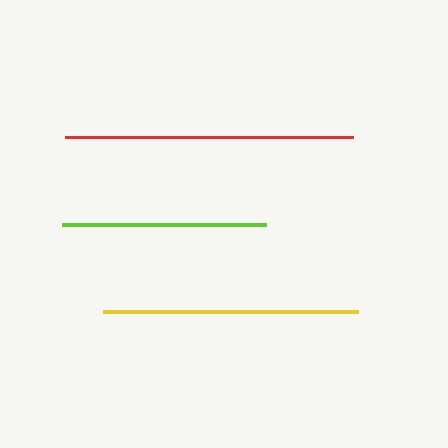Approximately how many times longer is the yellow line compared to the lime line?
The yellow line is approximately 1.2 times the length of the lime line.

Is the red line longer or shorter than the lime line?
The red line is longer than the lime line.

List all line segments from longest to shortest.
From longest to shortest: red, yellow, lime.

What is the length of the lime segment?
The lime segment is approximately 204 pixels long.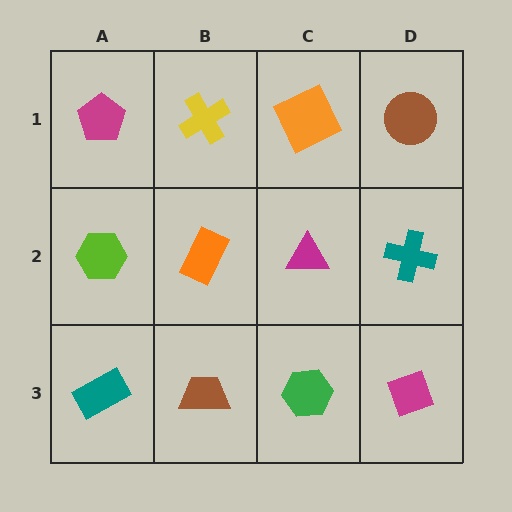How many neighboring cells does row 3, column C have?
3.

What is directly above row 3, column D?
A teal cross.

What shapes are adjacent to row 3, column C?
A magenta triangle (row 2, column C), a brown trapezoid (row 3, column B), a magenta diamond (row 3, column D).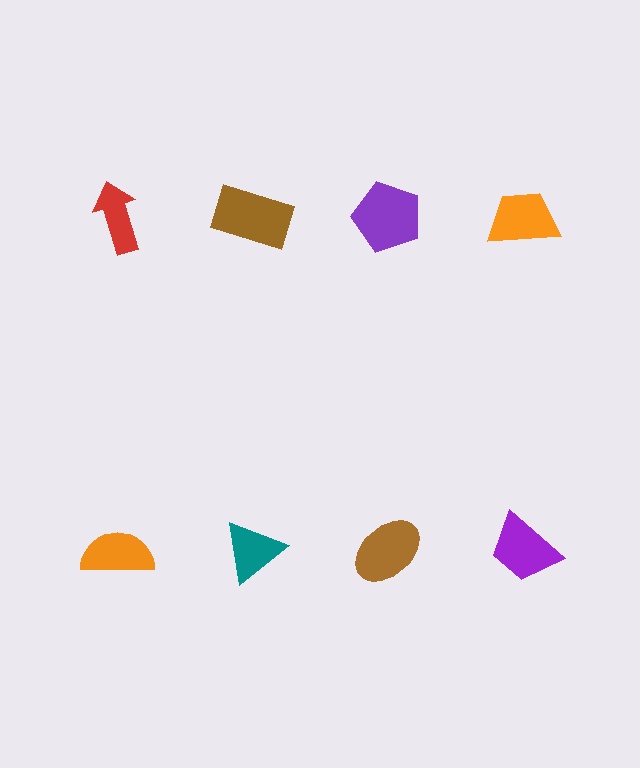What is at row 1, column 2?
A brown rectangle.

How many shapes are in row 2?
4 shapes.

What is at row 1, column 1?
A red arrow.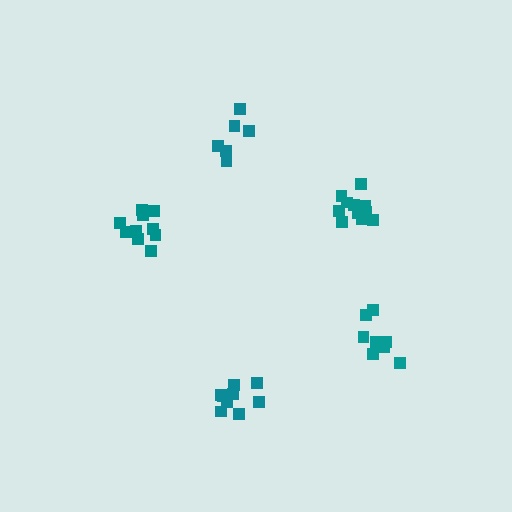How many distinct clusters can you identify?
There are 5 distinct clusters.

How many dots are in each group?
Group 1: 6 dots, Group 2: 9 dots, Group 3: 10 dots, Group 4: 8 dots, Group 5: 11 dots (44 total).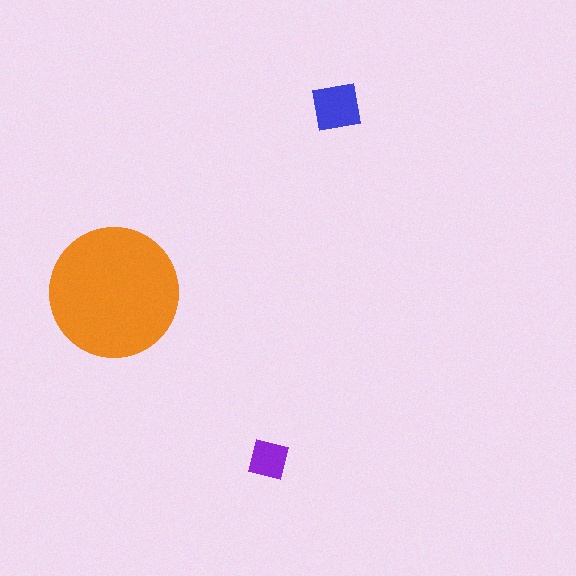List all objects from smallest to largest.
The purple square, the blue square, the orange circle.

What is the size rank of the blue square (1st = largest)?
2nd.